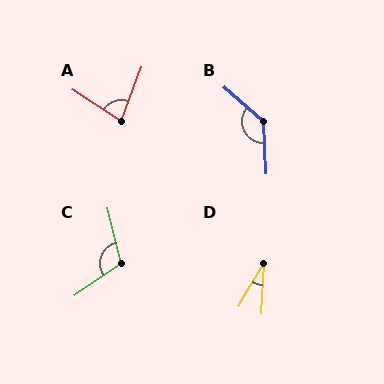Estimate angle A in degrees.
Approximately 77 degrees.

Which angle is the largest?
B, at approximately 134 degrees.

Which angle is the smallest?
D, at approximately 27 degrees.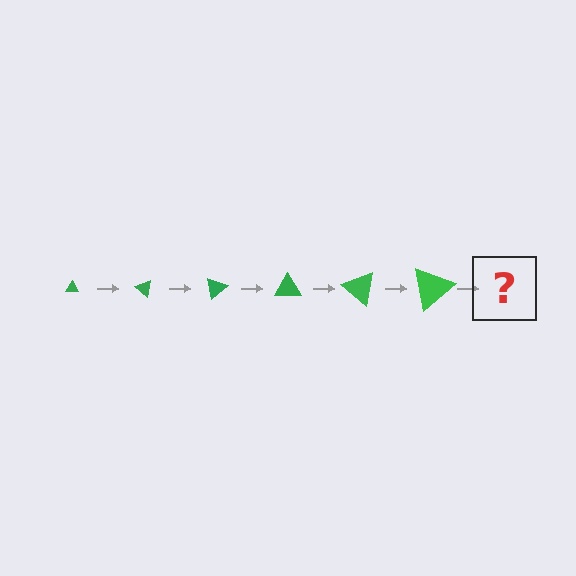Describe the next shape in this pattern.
It should be a triangle, larger than the previous one and rotated 240 degrees from the start.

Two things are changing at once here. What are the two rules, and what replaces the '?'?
The two rules are that the triangle grows larger each step and it rotates 40 degrees each step. The '?' should be a triangle, larger than the previous one and rotated 240 degrees from the start.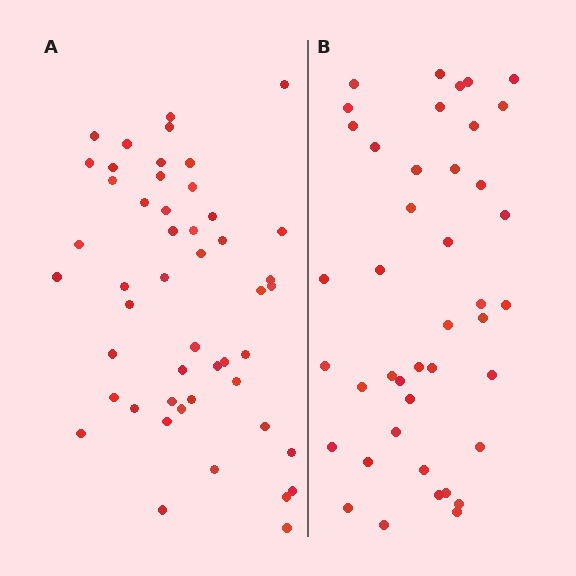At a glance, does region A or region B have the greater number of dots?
Region A (the left region) has more dots.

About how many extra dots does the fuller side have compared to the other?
Region A has roughly 8 or so more dots than region B.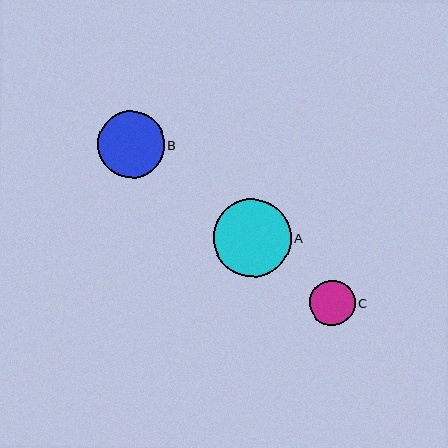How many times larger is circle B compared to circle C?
Circle B is approximately 1.5 times the size of circle C.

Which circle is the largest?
Circle A is the largest with a size of approximately 78 pixels.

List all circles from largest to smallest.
From largest to smallest: A, B, C.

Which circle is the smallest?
Circle C is the smallest with a size of approximately 46 pixels.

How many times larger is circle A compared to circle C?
Circle A is approximately 1.7 times the size of circle C.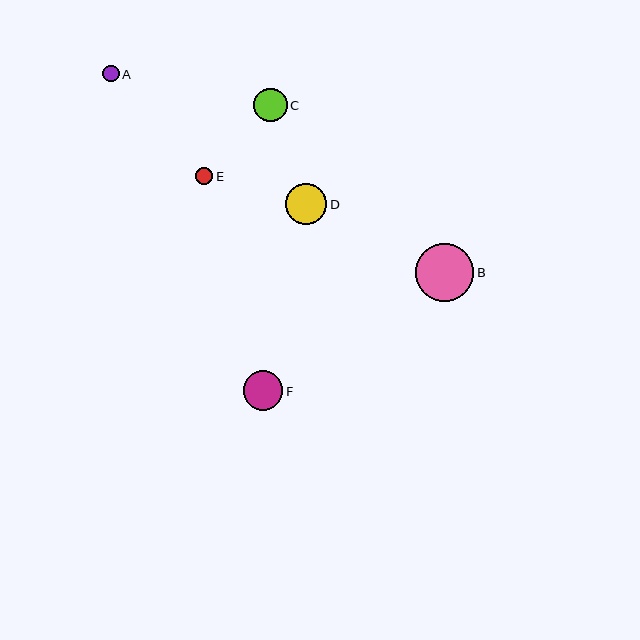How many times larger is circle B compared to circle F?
Circle B is approximately 1.5 times the size of circle F.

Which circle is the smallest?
Circle A is the smallest with a size of approximately 16 pixels.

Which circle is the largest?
Circle B is the largest with a size of approximately 58 pixels.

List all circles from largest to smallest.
From largest to smallest: B, D, F, C, E, A.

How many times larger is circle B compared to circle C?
Circle B is approximately 1.7 times the size of circle C.